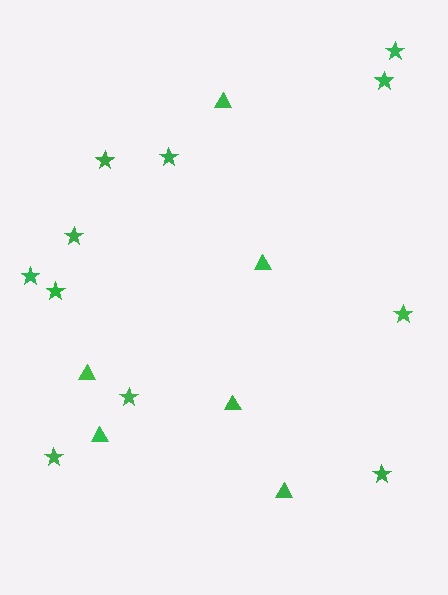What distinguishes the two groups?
There are 2 groups: one group of stars (11) and one group of triangles (6).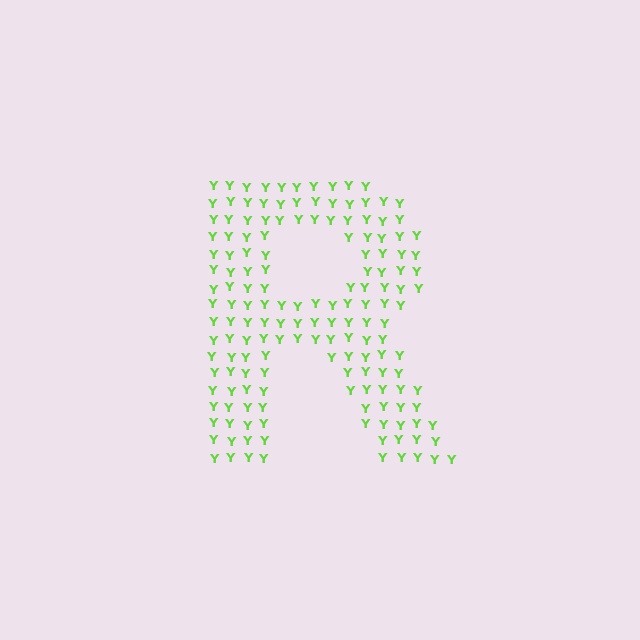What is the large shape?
The large shape is the letter R.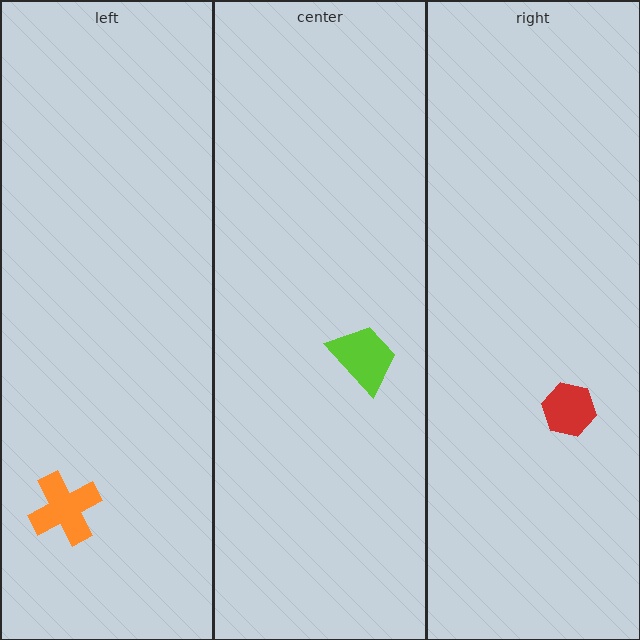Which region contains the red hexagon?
The right region.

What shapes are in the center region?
The lime trapezoid.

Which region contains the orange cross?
The left region.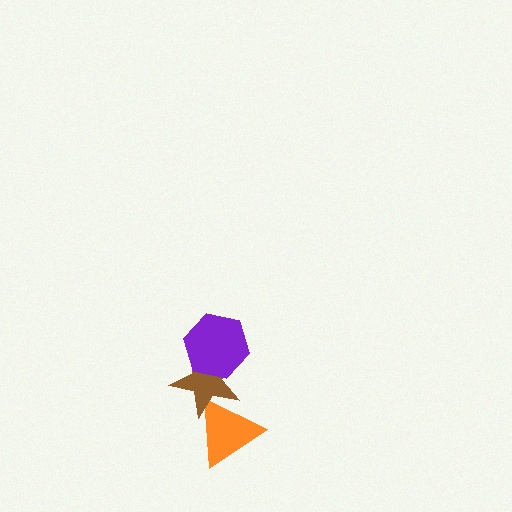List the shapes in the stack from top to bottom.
From top to bottom: the purple hexagon, the brown star, the orange triangle.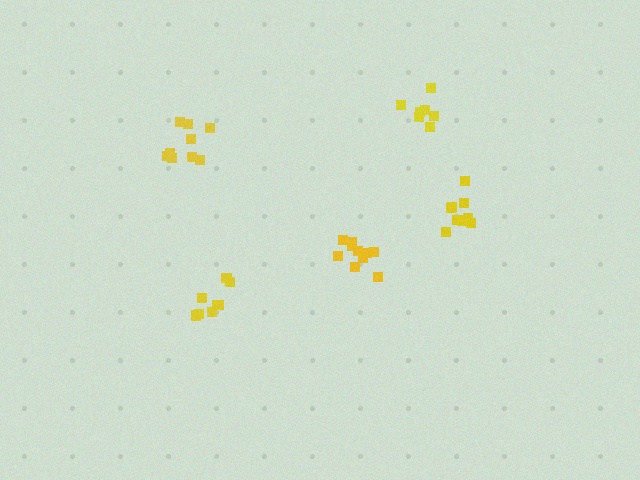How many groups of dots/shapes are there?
There are 5 groups.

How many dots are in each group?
Group 1: 9 dots, Group 2: 8 dots, Group 3: 7 dots, Group 4: 10 dots, Group 5: 9 dots (43 total).